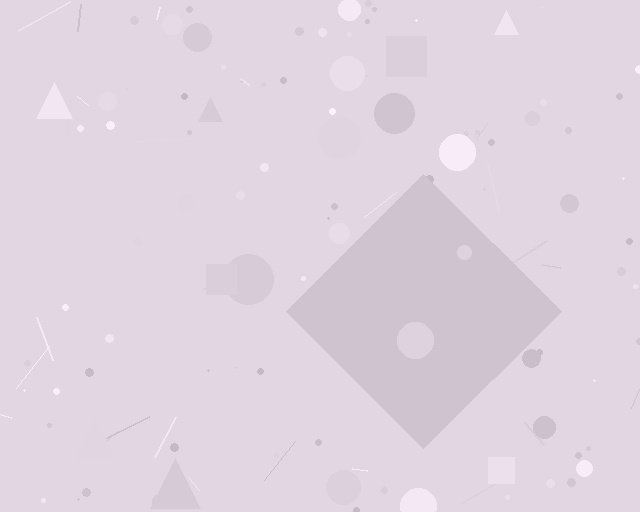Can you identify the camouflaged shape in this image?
The camouflaged shape is a diamond.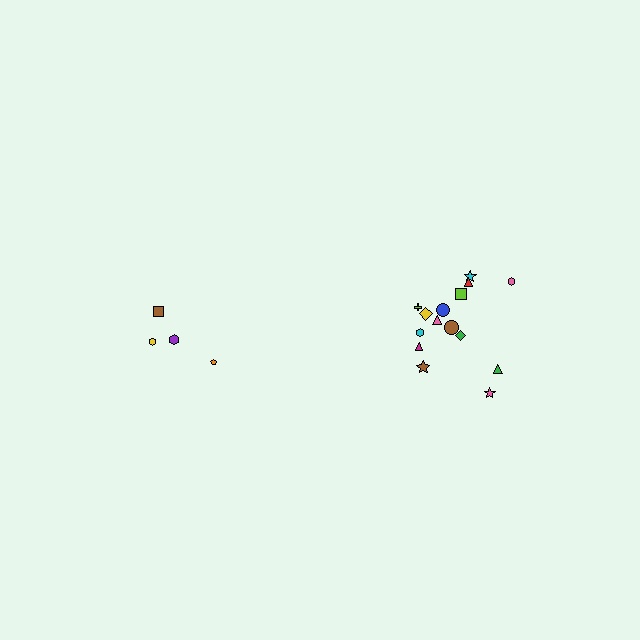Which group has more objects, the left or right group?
The right group.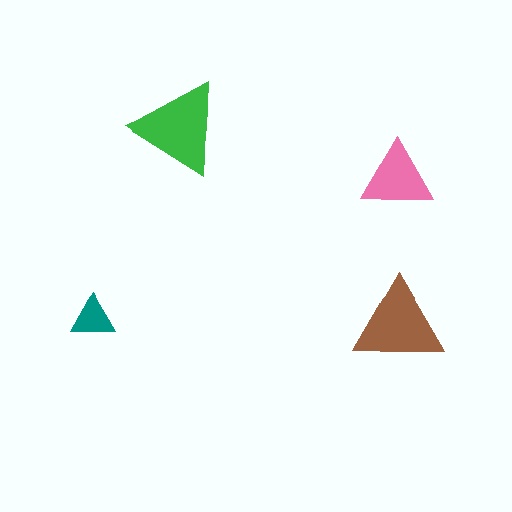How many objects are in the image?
There are 4 objects in the image.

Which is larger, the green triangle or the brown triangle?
The green one.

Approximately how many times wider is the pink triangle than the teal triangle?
About 1.5 times wider.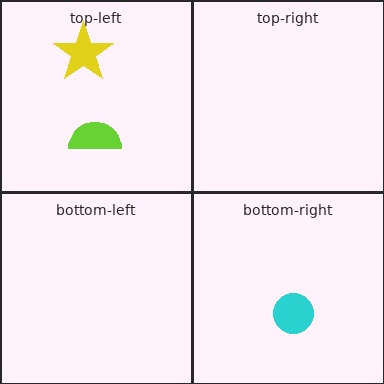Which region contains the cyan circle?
The bottom-right region.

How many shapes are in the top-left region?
2.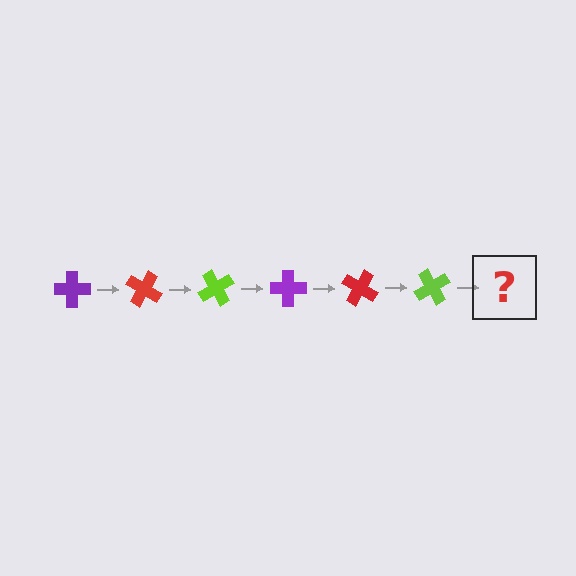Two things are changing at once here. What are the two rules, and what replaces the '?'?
The two rules are that it rotates 30 degrees each step and the color cycles through purple, red, and lime. The '?' should be a purple cross, rotated 180 degrees from the start.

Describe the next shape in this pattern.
It should be a purple cross, rotated 180 degrees from the start.